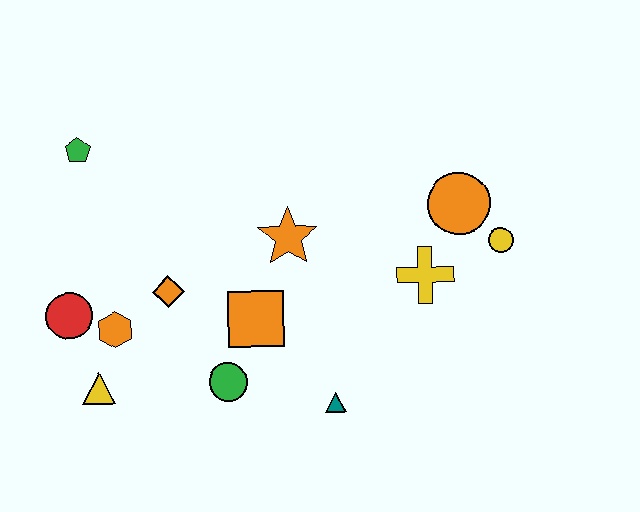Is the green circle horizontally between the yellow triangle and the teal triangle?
Yes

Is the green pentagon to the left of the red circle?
No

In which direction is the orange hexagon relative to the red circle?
The orange hexagon is to the right of the red circle.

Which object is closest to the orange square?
The green circle is closest to the orange square.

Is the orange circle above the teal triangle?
Yes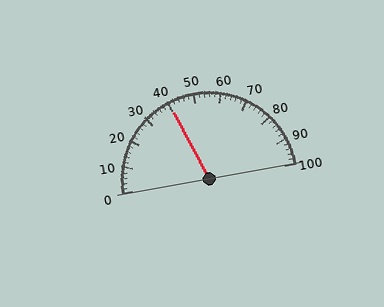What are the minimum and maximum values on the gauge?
The gauge ranges from 0 to 100.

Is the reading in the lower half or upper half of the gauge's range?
The reading is in the lower half of the range (0 to 100).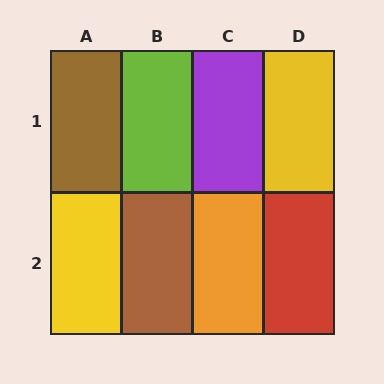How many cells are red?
1 cell is red.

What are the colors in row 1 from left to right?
Brown, lime, purple, yellow.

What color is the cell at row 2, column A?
Yellow.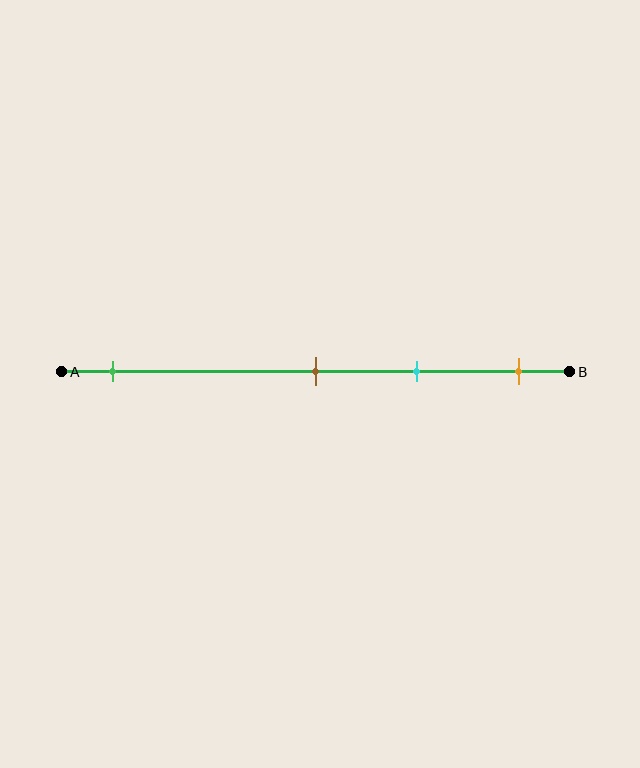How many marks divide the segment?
There are 4 marks dividing the segment.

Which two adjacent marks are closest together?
The brown and cyan marks are the closest adjacent pair.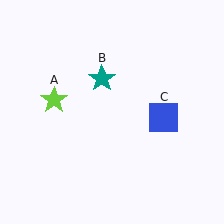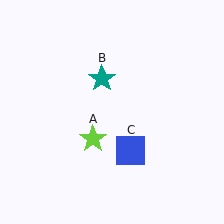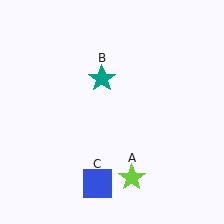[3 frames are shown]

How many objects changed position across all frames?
2 objects changed position: lime star (object A), blue square (object C).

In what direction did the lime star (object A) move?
The lime star (object A) moved down and to the right.